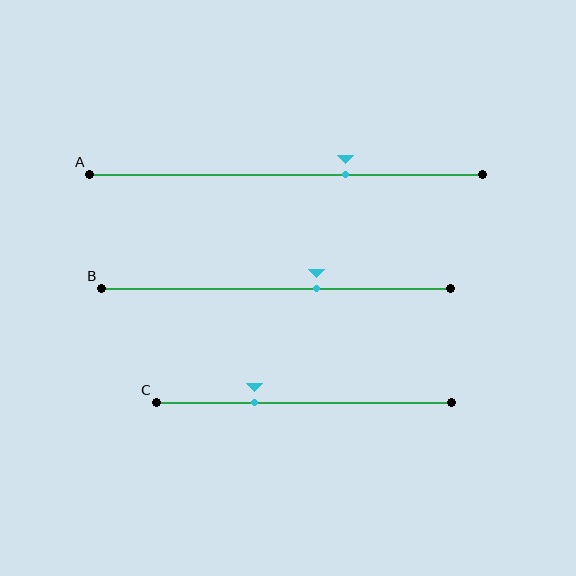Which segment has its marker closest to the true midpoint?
Segment B has its marker closest to the true midpoint.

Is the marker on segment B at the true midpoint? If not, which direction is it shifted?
No, the marker on segment B is shifted to the right by about 12% of the segment length.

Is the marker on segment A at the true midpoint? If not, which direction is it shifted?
No, the marker on segment A is shifted to the right by about 15% of the segment length.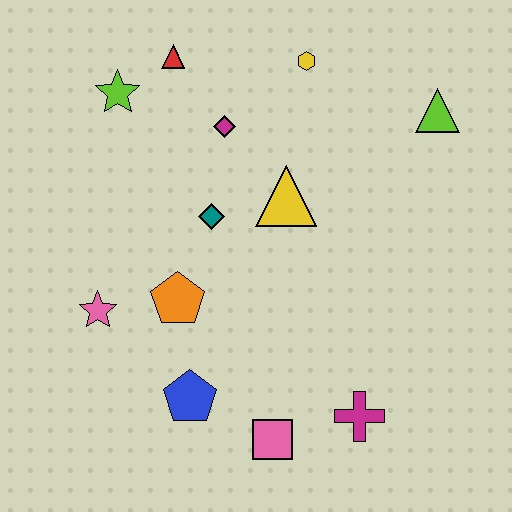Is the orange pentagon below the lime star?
Yes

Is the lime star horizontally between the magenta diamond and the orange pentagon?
No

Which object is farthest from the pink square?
The red triangle is farthest from the pink square.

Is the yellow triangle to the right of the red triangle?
Yes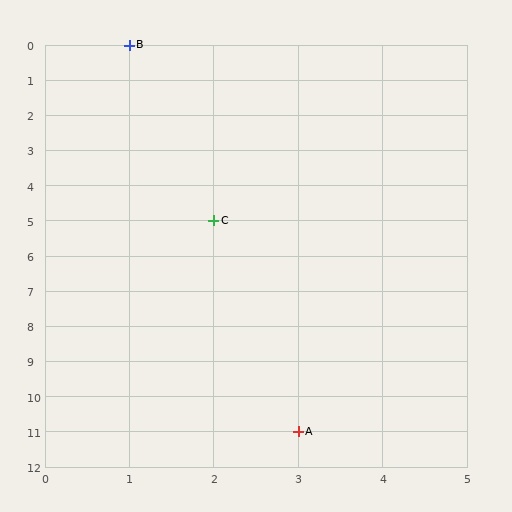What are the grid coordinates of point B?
Point B is at grid coordinates (1, 0).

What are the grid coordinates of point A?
Point A is at grid coordinates (3, 11).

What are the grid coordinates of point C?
Point C is at grid coordinates (2, 5).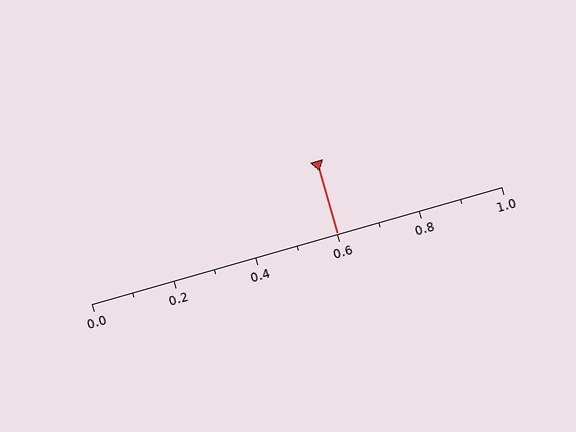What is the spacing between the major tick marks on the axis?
The major ticks are spaced 0.2 apart.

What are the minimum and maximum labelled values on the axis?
The axis runs from 0.0 to 1.0.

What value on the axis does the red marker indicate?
The marker indicates approximately 0.6.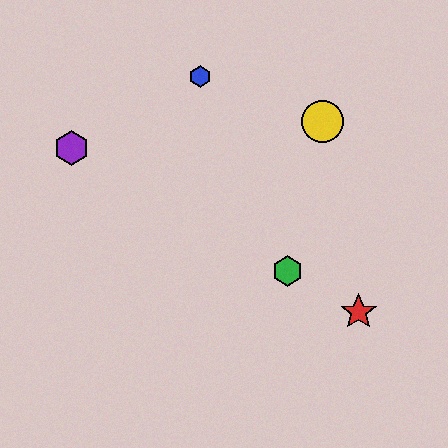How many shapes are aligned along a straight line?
3 shapes (the red star, the green hexagon, the purple hexagon) are aligned along a straight line.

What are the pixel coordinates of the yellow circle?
The yellow circle is at (323, 121).